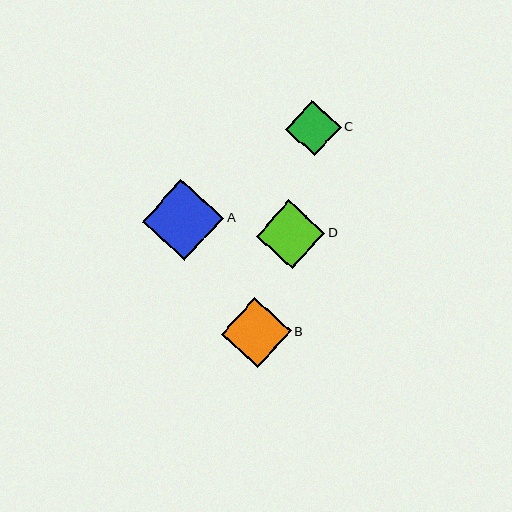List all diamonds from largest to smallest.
From largest to smallest: A, B, D, C.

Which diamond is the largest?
Diamond A is the largest with a size of approximately 82 pixels.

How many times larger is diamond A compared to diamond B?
Diamond A is approximately 1.2 times the size of diamond B.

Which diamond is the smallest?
Diamond C is the smallest with a size of approximately 55 pixels.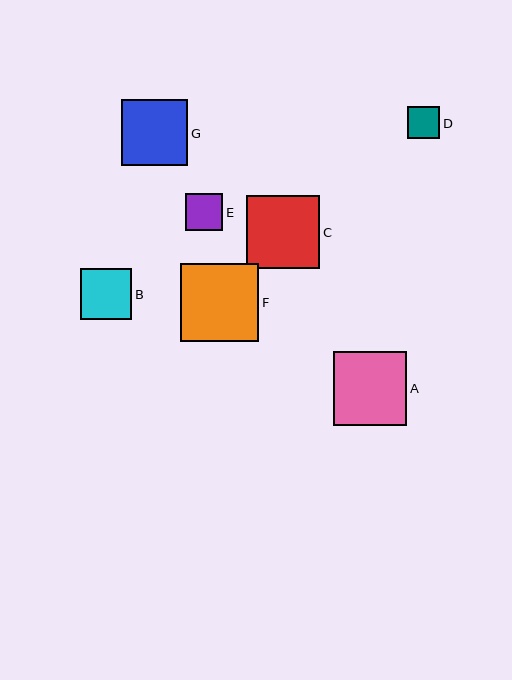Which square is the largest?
Square F is the largest with a size of approximately 78 pixels.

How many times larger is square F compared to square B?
Square F is approximately 1.5 times the size of square B.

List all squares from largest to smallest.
From largest to smallest: F, A, C, G, B, E, D.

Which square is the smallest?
Square D is the smallest with a size of approximately 32 pixels.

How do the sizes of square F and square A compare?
Square F and square A are approximately the same size.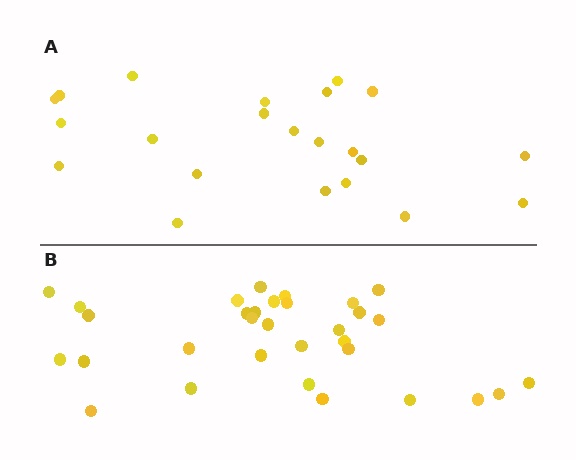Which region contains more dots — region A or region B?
Region B (the bottom region) has more dots.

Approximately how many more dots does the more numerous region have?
Region B has roughly 10 or so more dots than region A.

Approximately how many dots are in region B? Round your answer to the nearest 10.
About 30 dots. (The exact count is 32, which rounds to 30.)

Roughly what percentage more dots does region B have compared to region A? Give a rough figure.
About 45% more.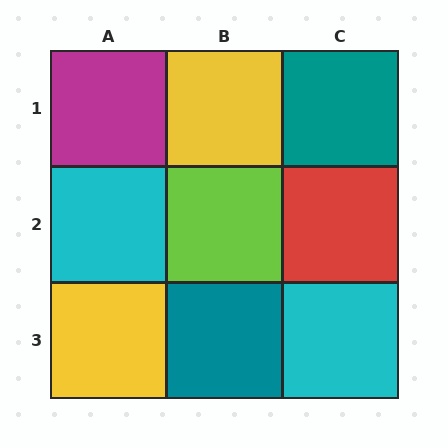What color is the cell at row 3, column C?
Cyan.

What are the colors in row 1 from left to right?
Magenta, yellow, teal.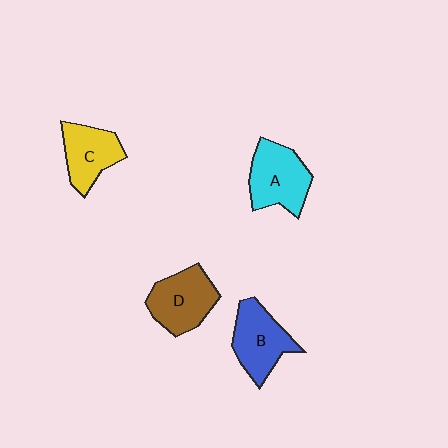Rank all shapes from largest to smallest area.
From largest to smallest: A (cyan), D (brown), B (blue), C (yellow).